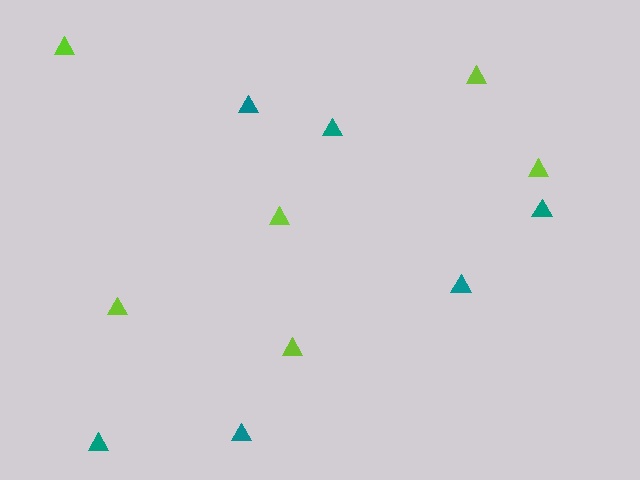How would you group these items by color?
There are 2 groups: one group of teal triangles (6) and one group of lime triangles (6).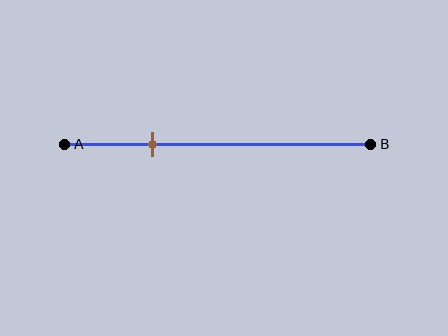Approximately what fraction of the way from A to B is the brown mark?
The brown mark is approximately 30% of the way from A to B.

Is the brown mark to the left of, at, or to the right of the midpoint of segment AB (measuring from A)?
The brown mark is to the left of the midpoint of segment AB.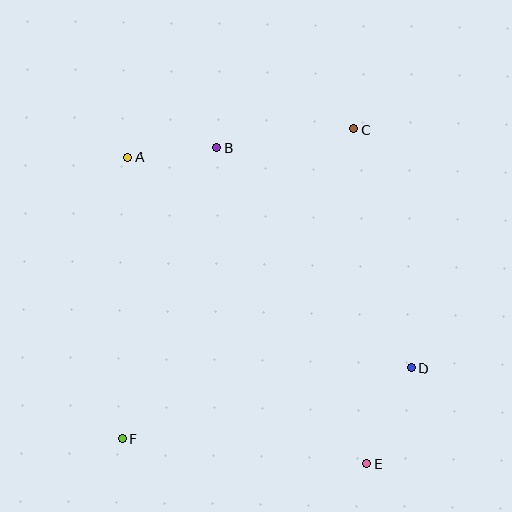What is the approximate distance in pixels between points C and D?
The distance between C and D is approximately 246 pixels.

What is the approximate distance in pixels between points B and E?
The distance between B and E is approximately 349 pixels.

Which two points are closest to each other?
Points A and B are closest to each other.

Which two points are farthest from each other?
Points A and E are farthest from each other.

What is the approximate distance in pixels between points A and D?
The distance between A and D is approximately 353 pixels.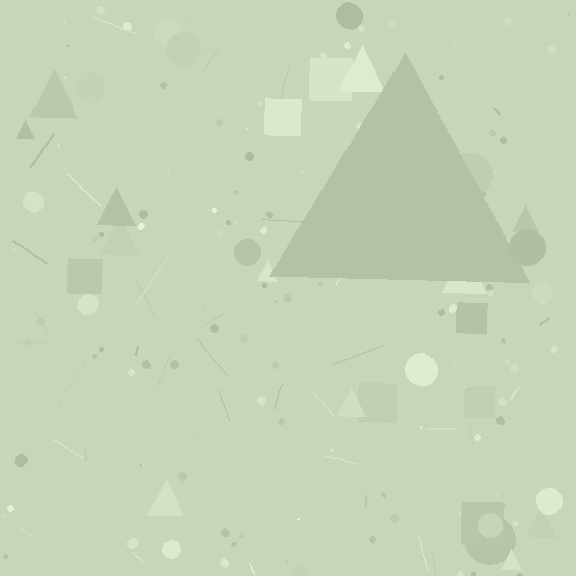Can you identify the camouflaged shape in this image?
The camouflaged shape is a triangle.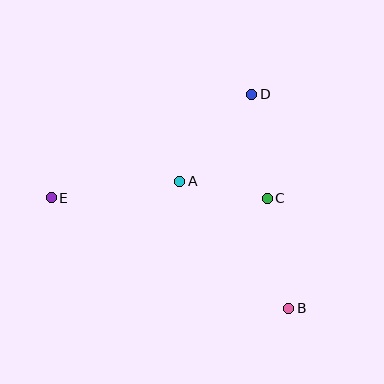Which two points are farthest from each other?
Points B and E are farthest from each other.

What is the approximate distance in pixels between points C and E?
The distance between C and E is approximately 216 pixels.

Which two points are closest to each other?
Points A and C are closest to each other.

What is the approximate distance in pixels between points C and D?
The distance between C and D is approximately 105 pixels.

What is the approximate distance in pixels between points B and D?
The distance between B and D is approximately 218 pixels.